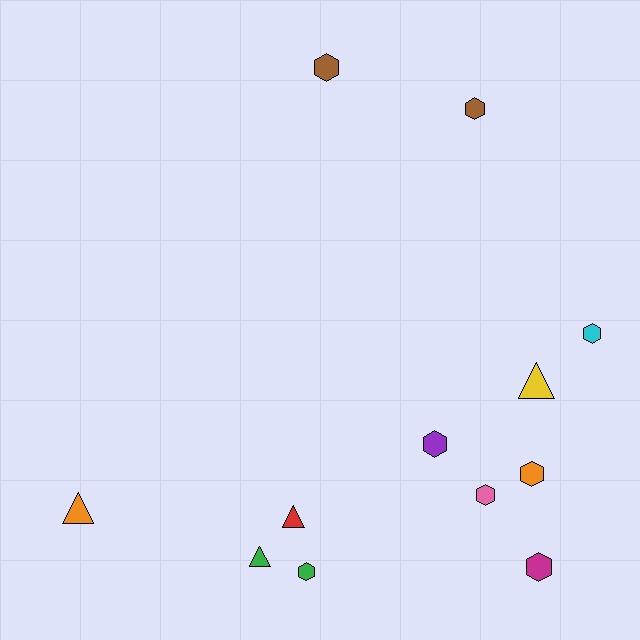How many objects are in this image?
There are 12 objects.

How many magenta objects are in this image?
There is 1 magenta object.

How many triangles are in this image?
There are 4 triangles.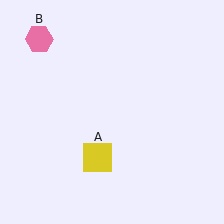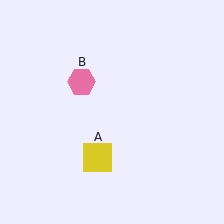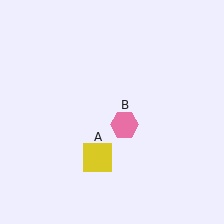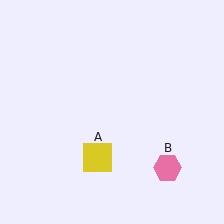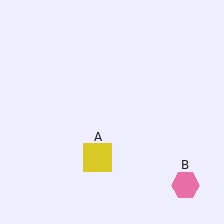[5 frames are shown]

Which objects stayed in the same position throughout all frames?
Yellow square (object A) remained stationary.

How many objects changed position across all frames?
1 object changed position: pink hexagon (object B).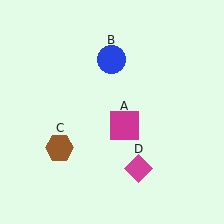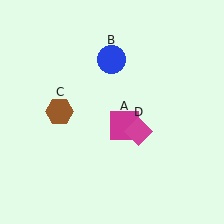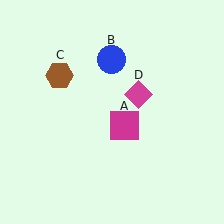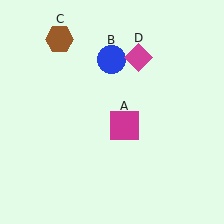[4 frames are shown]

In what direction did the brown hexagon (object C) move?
The brown hexagon (object C) moved up.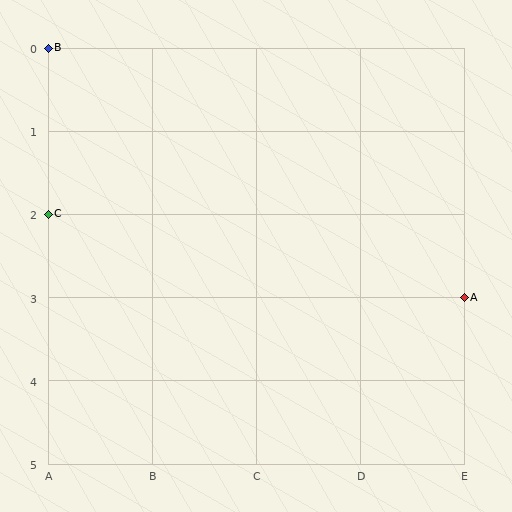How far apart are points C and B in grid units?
Points C and B are 2 rows apart.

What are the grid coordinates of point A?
Point A is at grid coordinates (E, 3).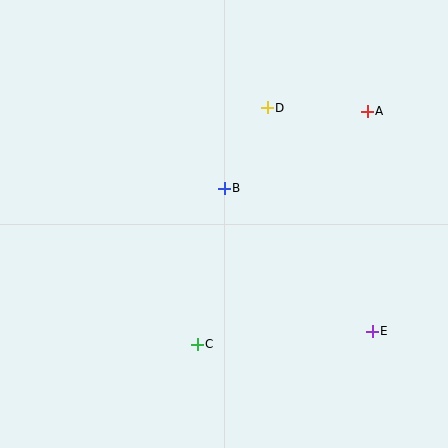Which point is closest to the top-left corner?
Point D is closest to the top-left corner.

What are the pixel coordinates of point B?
Point B is at (224, 188).